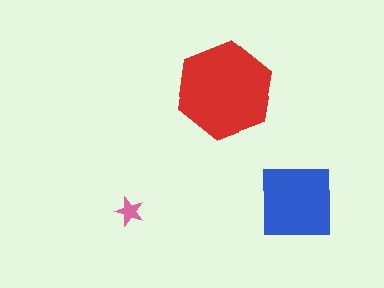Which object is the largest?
The red hexagon.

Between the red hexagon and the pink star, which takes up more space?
The red hexagon.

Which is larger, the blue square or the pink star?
The blue square.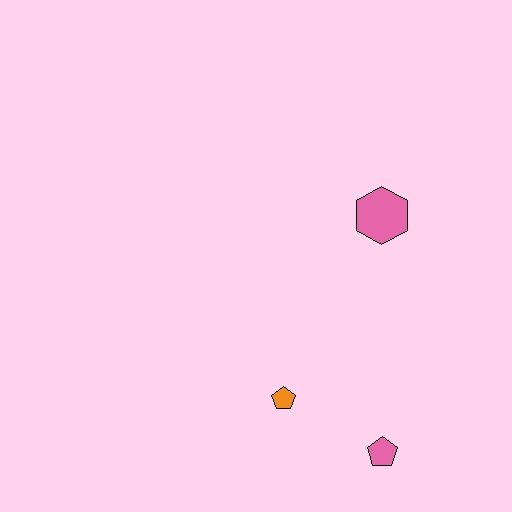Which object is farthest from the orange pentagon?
The pink hexagon is farthest from the orange pentagon.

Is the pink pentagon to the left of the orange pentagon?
No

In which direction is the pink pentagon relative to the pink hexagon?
The pink pentagon is below the pink hexagon.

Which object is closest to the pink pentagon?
The orange pentagon is closest to the pink pentagon.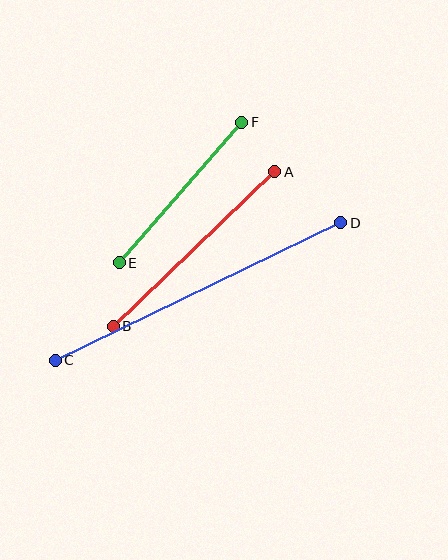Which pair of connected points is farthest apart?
Points C and D are farthest apart.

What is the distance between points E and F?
The distance is approximately 186 pixels.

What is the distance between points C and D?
The distance is approximately 317 pixels.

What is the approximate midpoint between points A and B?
The midpoint is at approximately (194, 249) pixels.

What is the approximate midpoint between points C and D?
The midpoint is at approximately (198, 291) pixels.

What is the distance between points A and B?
The distance is approximately 223 pixels.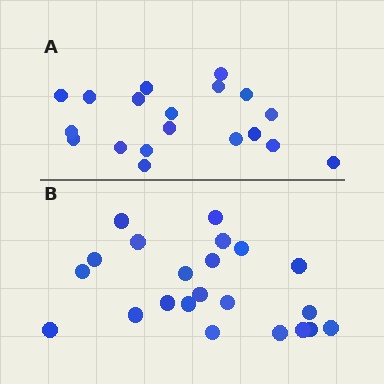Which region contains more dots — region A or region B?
Region B (the bottom region) has more dots.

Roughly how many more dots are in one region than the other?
Region B has just a few more — roughly 2 or 3 more dots than region A.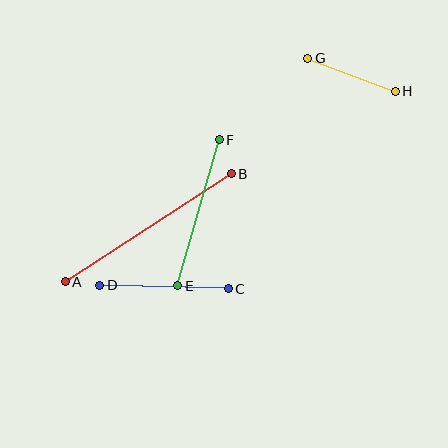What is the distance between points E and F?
The distance is approximately 152 pixels.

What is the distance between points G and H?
The distance is approximately 93 pixels.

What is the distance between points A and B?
The distance is approximately 198 pixels.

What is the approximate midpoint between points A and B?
The midpoint is at approximately (148, 228) pixels.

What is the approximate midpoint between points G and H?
The midpoint is at approximately (351, 75) pixels.